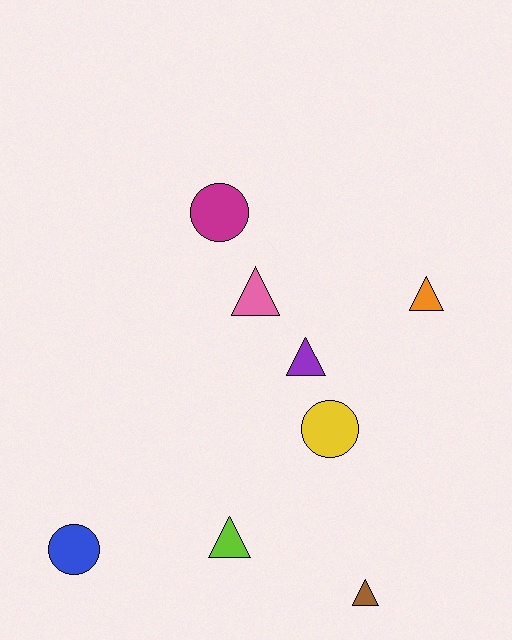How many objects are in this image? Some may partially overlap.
There are 8 objects.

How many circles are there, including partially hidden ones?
There are 3 circles.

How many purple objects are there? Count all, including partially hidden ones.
There is 1 purple object.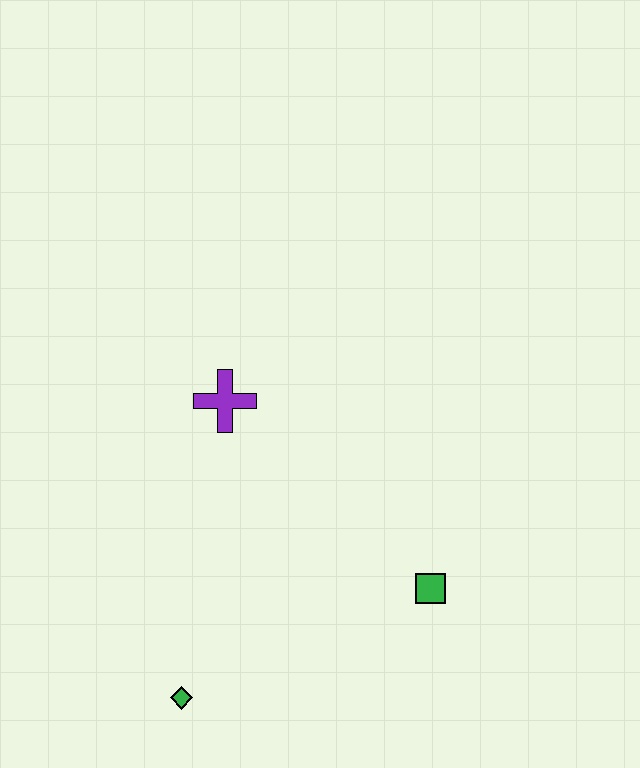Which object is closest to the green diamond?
The green square is closest to the green diamond.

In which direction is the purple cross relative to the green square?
The purple cross is to the left of the green square.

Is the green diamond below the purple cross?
Yes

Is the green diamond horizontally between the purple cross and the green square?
No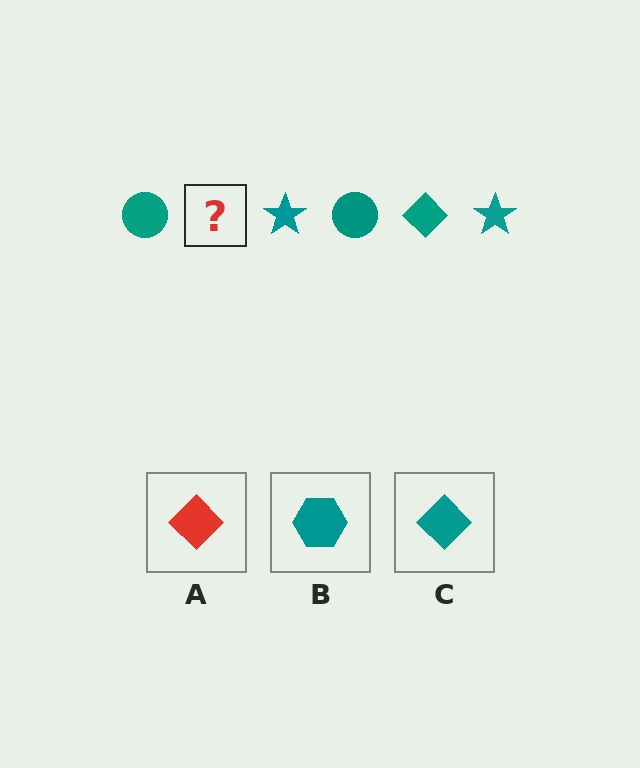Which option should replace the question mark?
Option C.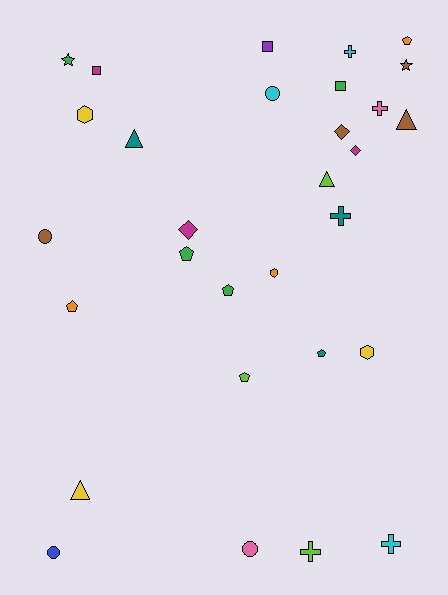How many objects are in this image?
There are 30 objects.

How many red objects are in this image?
There are no red objects.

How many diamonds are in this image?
There are 3 diamonds.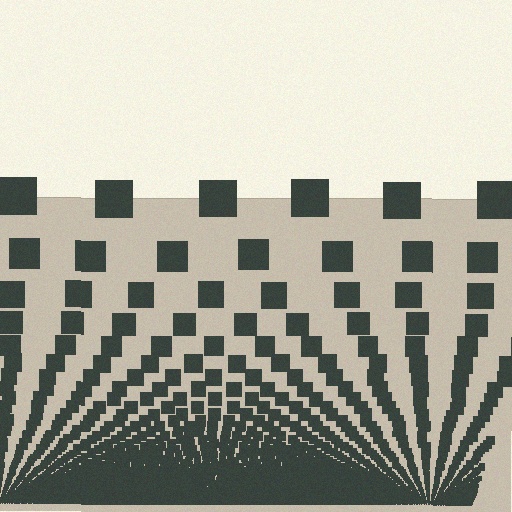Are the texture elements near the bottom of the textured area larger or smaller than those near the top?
Smaller. The gradient is inverted — elements near the bottom are smaller and denser.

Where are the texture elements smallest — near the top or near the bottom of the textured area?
Near the bottom.